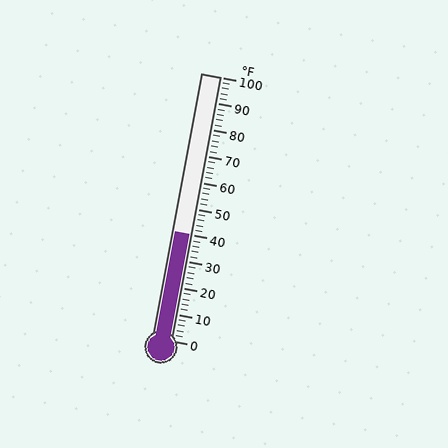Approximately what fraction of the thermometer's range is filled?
The thermometer is filled to approximately 40% of its range.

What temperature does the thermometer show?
The thermometer shows approximately 40°F.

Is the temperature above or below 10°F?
The temperature is above 10°F.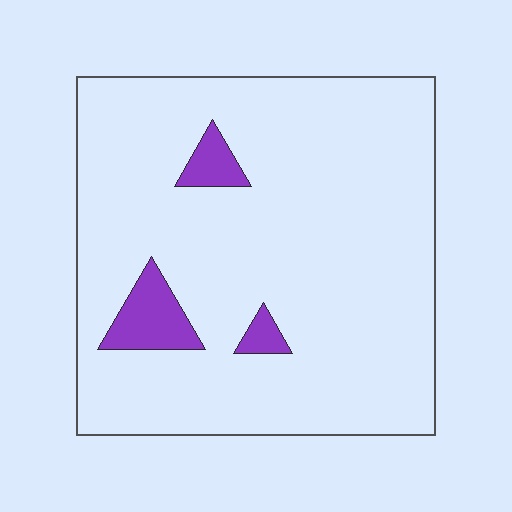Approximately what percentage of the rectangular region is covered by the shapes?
Approximately 5%.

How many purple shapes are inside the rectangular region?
3.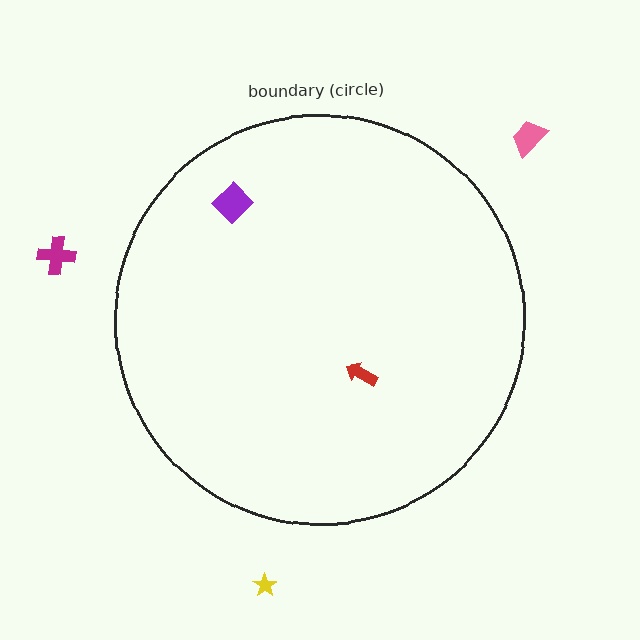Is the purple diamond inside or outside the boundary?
Inside.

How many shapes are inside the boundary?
2 inside, 3 outside.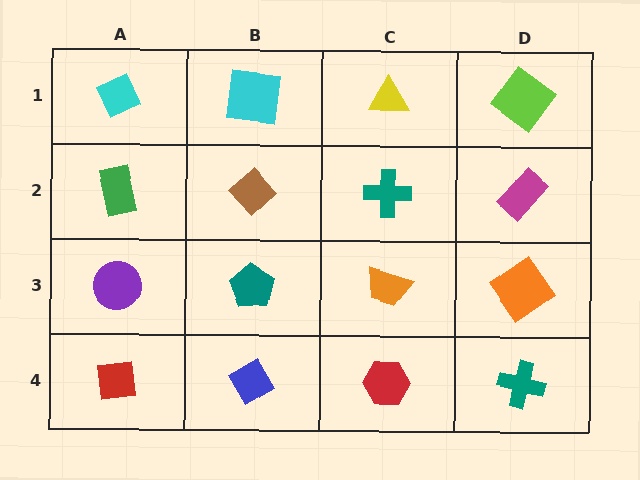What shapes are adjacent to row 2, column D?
A lime diamond (row 1, column D), an orange diamond (row 3, column D), a teal cross (row 2, column C).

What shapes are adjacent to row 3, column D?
A magenta rectangle (row 2, column D), a teal cross (row 4, column D), an orange trapezoid (row 3, column C).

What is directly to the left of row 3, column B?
A purple circle.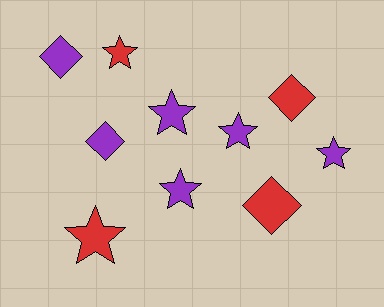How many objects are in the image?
There are 10 objects.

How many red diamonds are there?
There are 2 red diamonds.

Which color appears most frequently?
Purple, with 6 objects.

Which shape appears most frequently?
Star, with 6 objects.